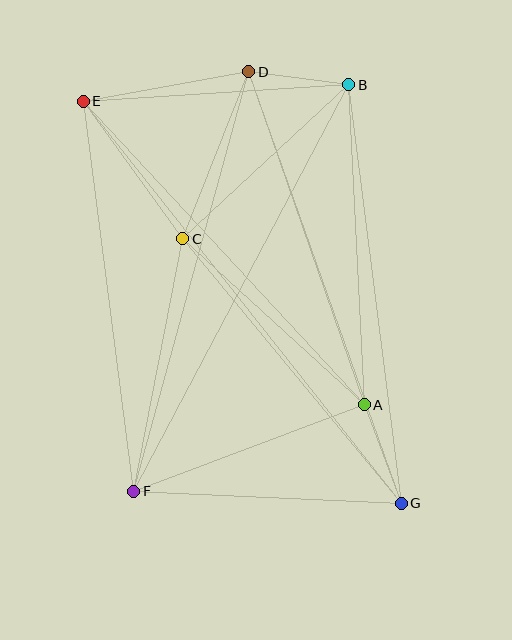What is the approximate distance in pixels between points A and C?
The distance between A and C is approximately 246 pixels.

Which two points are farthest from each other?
Points E and G are farthest from each other.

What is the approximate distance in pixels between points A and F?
The distance between A and F is approximately 247 pixels.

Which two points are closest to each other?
Points B and D are closest to each other.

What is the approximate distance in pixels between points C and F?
The distance between C and F is approximately 257 pixels.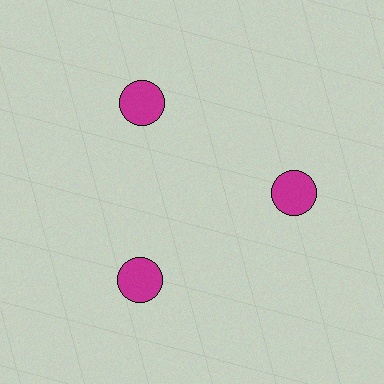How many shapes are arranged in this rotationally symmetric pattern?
There are 3 shapes, arranged in 3 groups of 1.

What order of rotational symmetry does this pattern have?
This pattern has 3-fold rotational symmetry.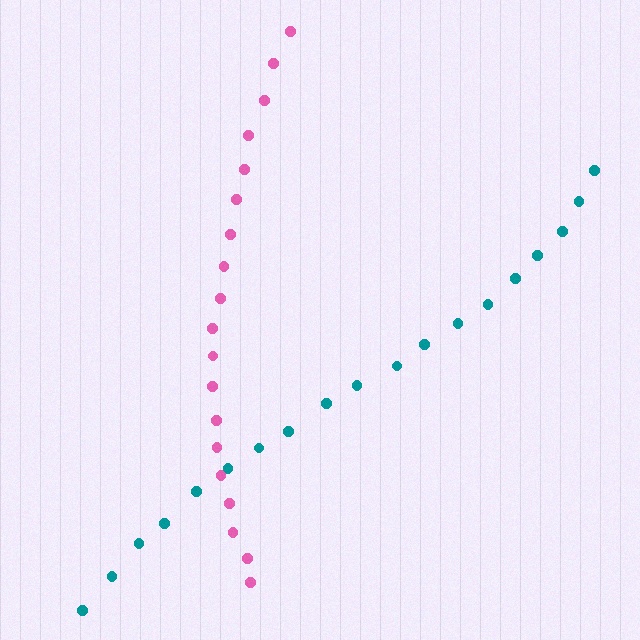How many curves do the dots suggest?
There are 2 distinct paths.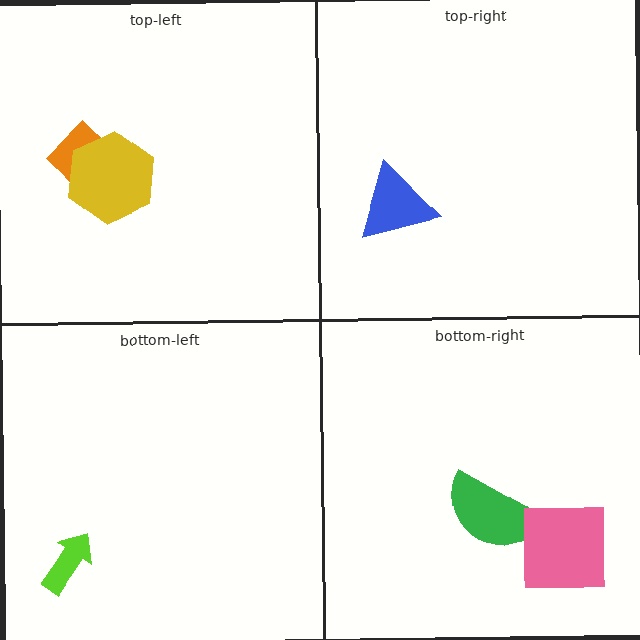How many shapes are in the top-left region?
2.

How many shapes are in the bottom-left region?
1.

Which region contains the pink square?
The bottom-right region.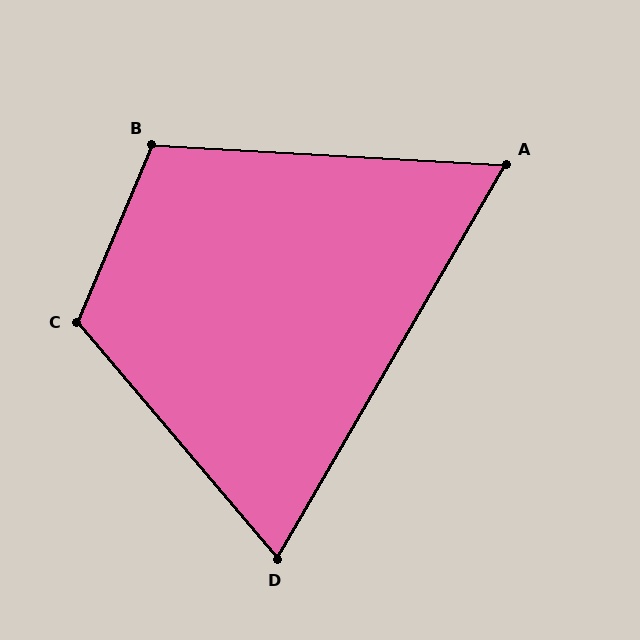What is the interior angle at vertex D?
Approximately 70 degrees (acute).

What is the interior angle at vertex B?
Approximately 110 degrees (obtuse).